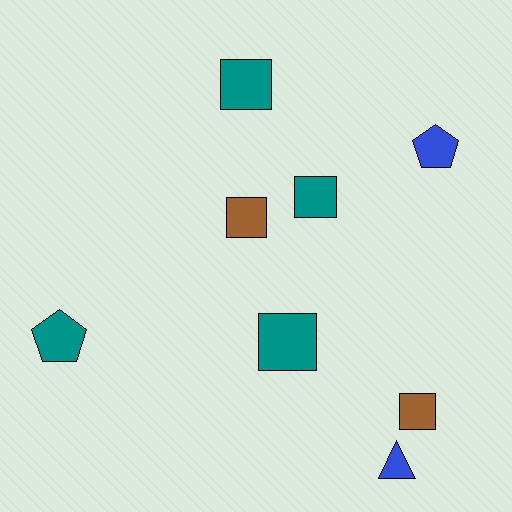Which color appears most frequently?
Teal, with 4 objects.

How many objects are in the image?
There are 8 objects.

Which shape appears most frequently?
Square, with 5 objects.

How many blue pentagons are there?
There is 1 blue pentagon.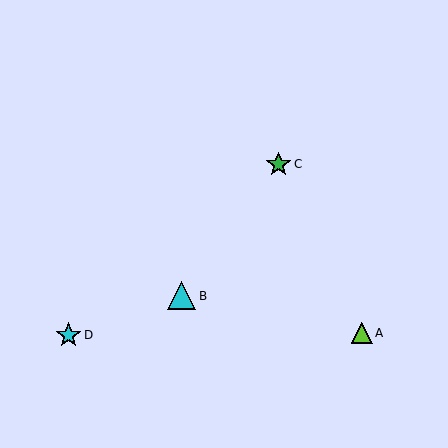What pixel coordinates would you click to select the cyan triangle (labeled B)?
Click at (181, 296) to select the cyan triangle B.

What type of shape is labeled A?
Shape A is a lime triangle.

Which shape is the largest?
The cyan triangle (labeled B) is the largest.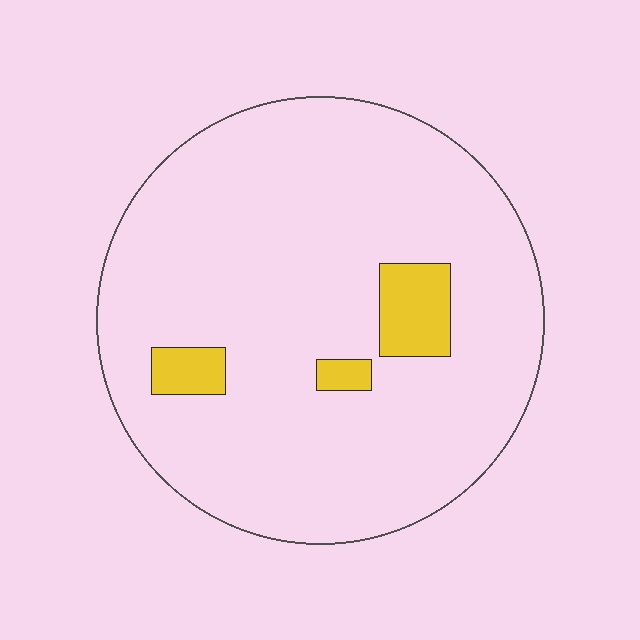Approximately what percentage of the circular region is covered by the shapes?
Approximately 10%.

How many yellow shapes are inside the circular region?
3.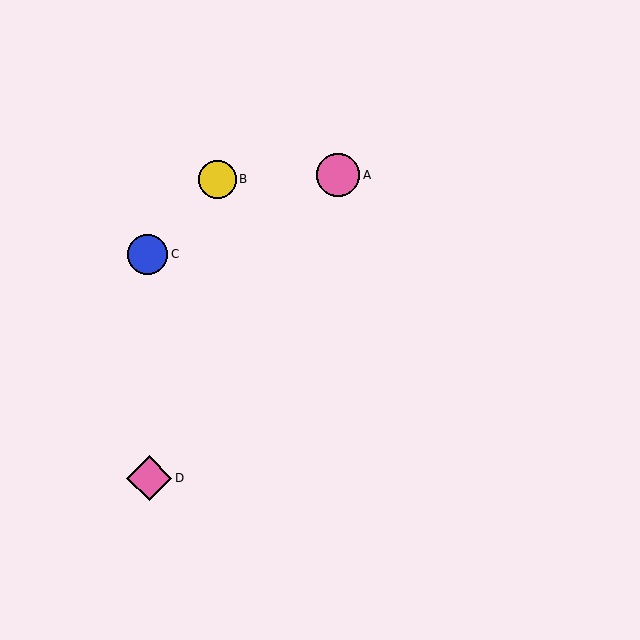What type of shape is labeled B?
Shape B is a yellow circle.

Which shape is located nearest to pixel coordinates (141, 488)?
The pink diamond (labeled D) at (149, 478) is nearest to that location.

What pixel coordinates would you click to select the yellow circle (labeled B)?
Click at (218, 179) to select the yellow circle B.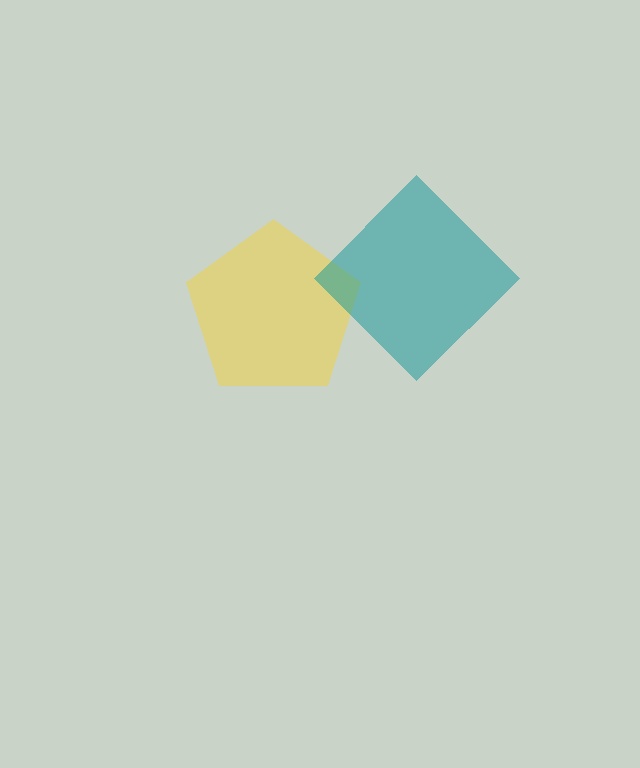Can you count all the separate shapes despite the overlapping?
Yes, there are 2 separate shapes.